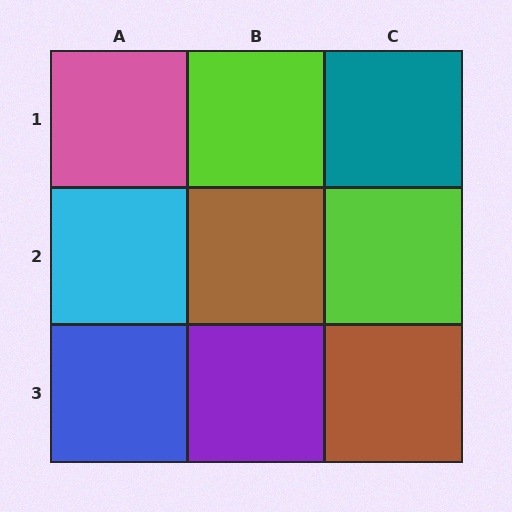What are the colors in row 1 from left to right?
Pink, lime, teal.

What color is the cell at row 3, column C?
Brown.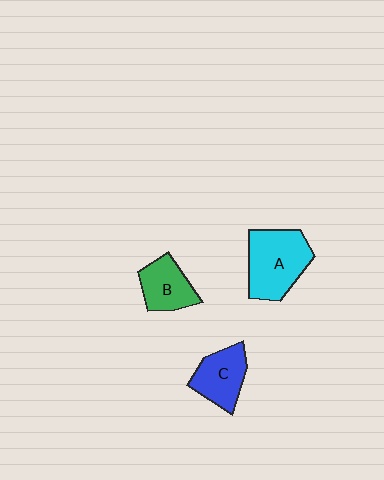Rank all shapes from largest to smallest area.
From largest to smallest: A (cyan), C (blue), B (green).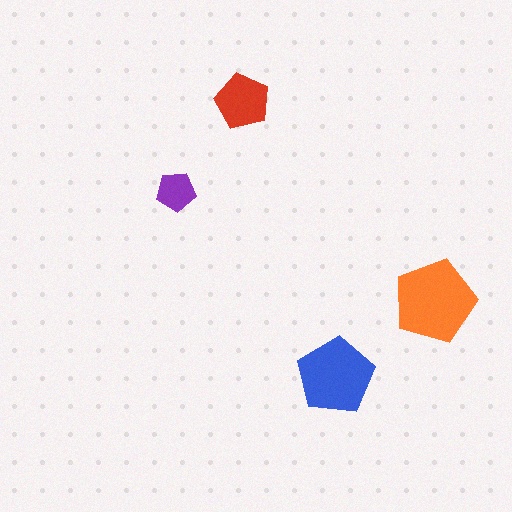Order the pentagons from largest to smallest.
the orange one, the blue one, the red one, the purple one.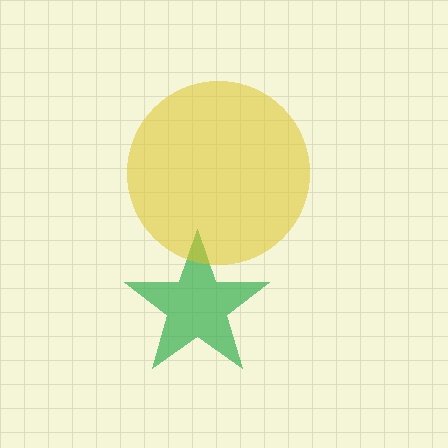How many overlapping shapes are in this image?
There are 2 overlapping shapes in the image.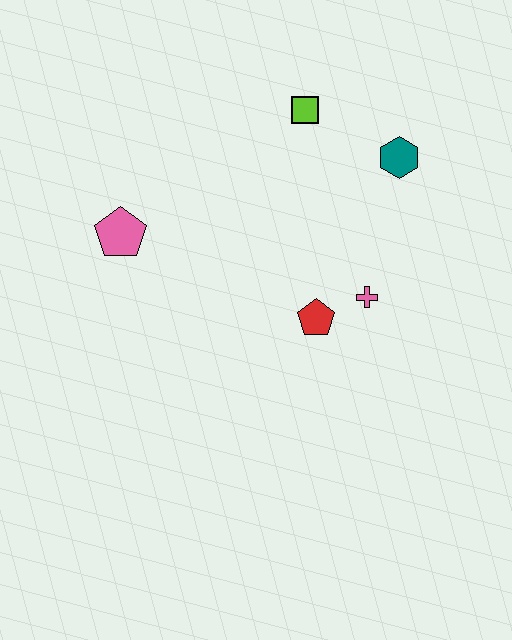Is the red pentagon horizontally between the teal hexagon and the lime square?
Yes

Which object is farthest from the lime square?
The pink pentagon is farthest from the lime square.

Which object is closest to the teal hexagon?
The lime square is closest to the teal hexagon.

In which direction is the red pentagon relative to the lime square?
The red pentagon is below the lime square.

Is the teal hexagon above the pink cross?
Yes